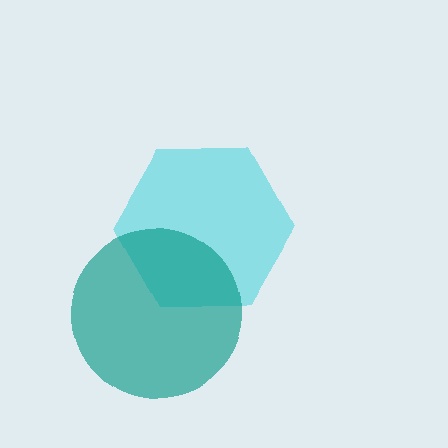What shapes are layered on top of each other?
The layered shapes are: a cyan hexagon, a teal circle.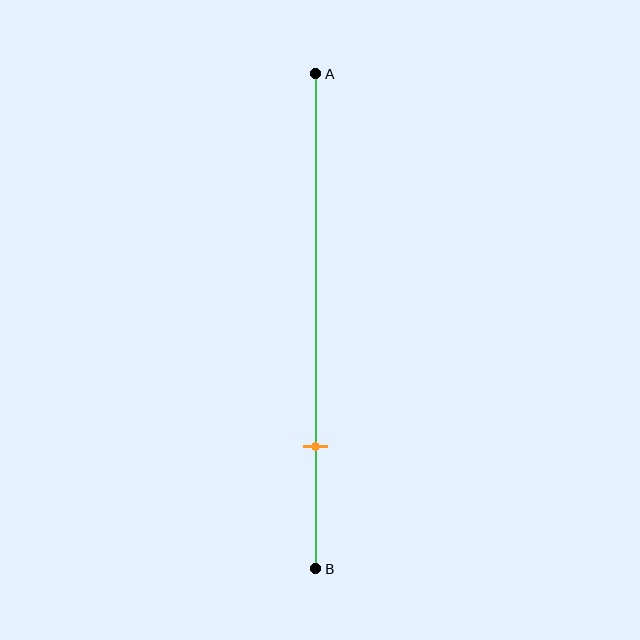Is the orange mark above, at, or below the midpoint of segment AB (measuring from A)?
The orange mark is below the midpoint of segment AB.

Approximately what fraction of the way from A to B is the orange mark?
The orange mark is approximately 75% of the way from A to B.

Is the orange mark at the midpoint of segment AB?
No, the mark is at about 75% from A, not at the 50% midpoint.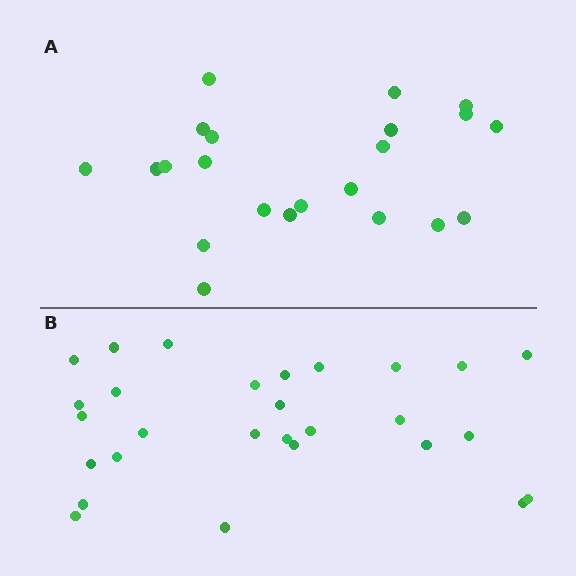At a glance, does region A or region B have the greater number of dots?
Region B (the bottom region) has more dots.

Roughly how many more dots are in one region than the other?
Region B has about 6 more dots than region A.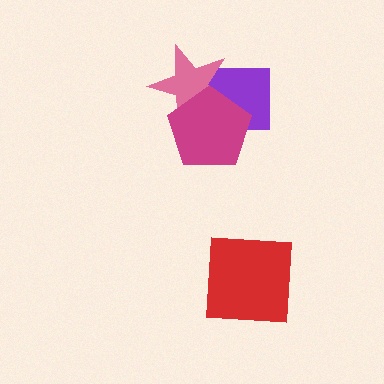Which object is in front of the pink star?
The magenta pentagon is in front of the pink star.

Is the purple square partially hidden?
Yes, it is partially covered by another shape.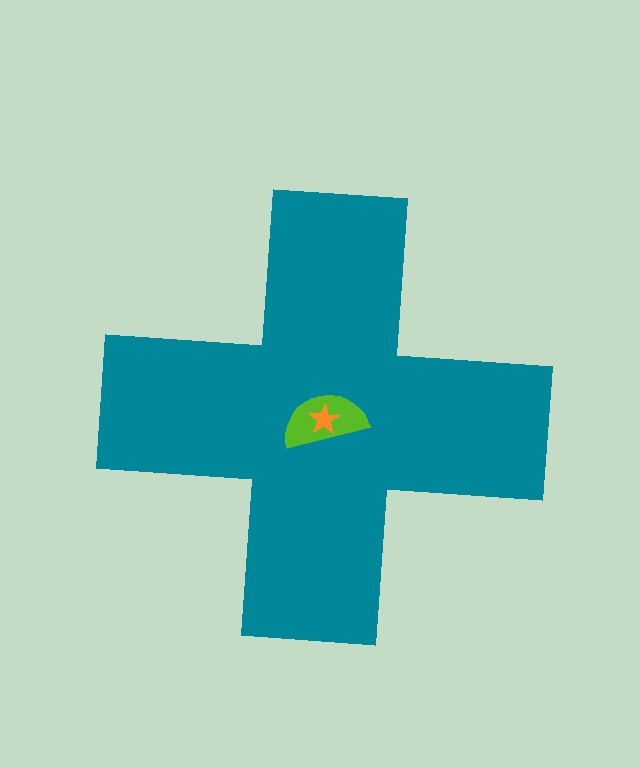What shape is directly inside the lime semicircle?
The orange star.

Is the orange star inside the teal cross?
Yes.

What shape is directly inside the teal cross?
The lime semicircle.